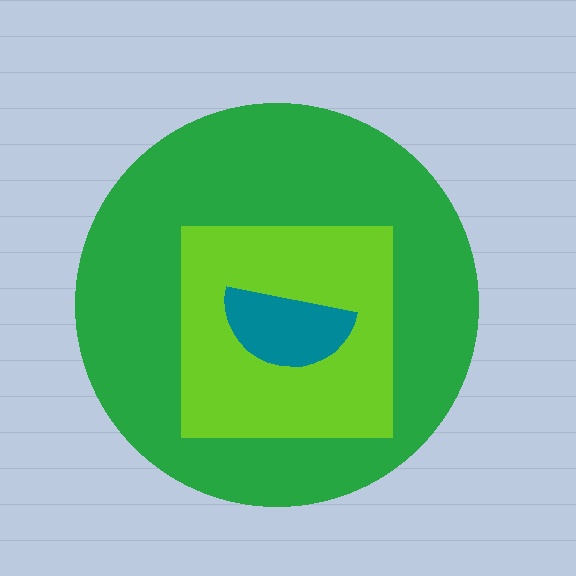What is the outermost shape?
The green circle.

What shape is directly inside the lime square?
The teal semicircle.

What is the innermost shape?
The teal semicircle.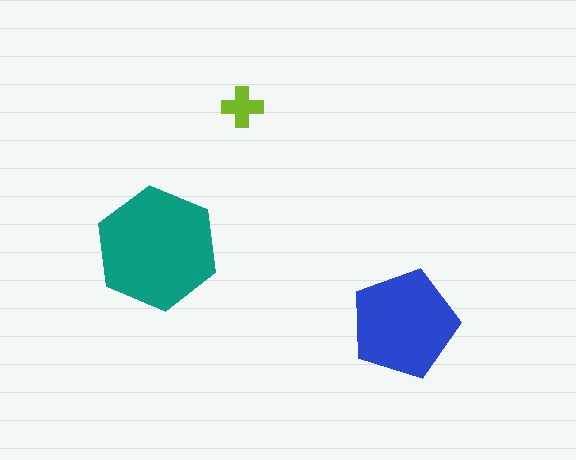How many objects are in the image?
There are 3 objects in the image.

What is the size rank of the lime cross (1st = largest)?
3rd.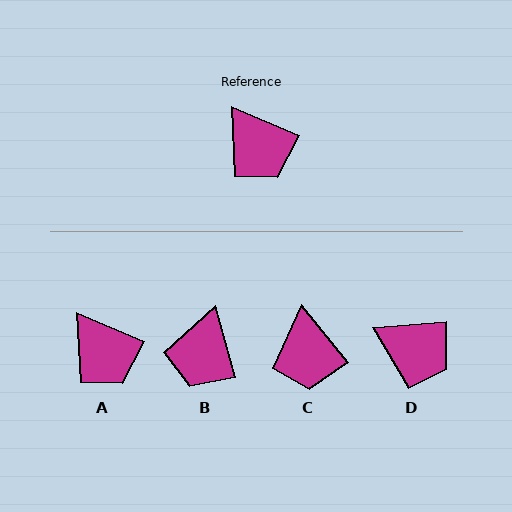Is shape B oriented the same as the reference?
No, it is off by about 51 degrees.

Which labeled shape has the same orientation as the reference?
A.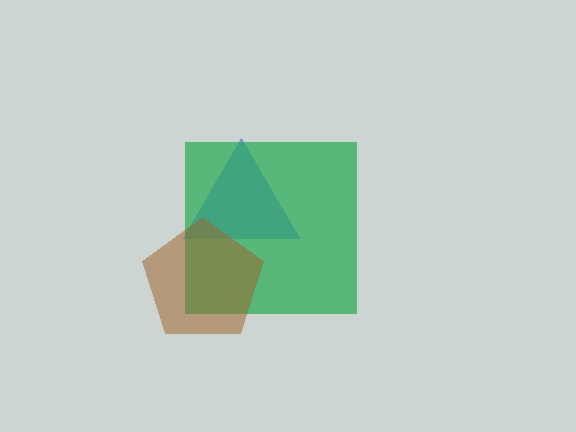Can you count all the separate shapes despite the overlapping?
Yes, there are 3 separate shapes.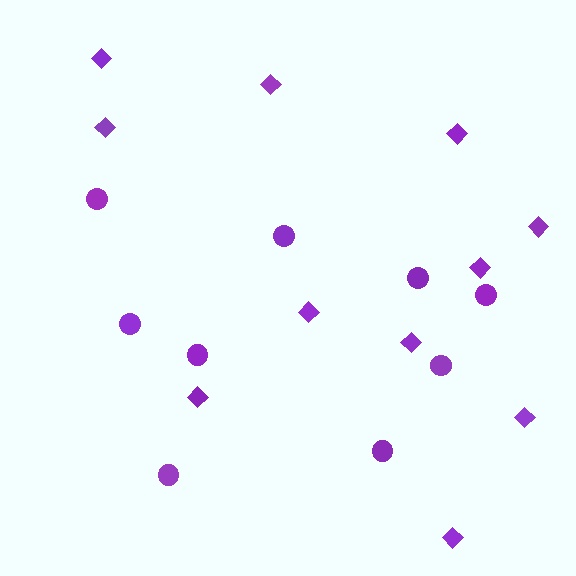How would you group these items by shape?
There are 2 groups: one group of circles (9) and one group of diamonds (11).